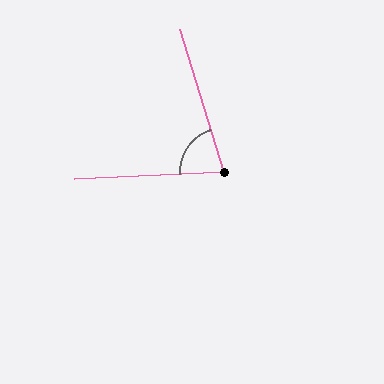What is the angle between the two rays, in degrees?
Approximately 76 degrees.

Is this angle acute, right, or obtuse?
It is acute.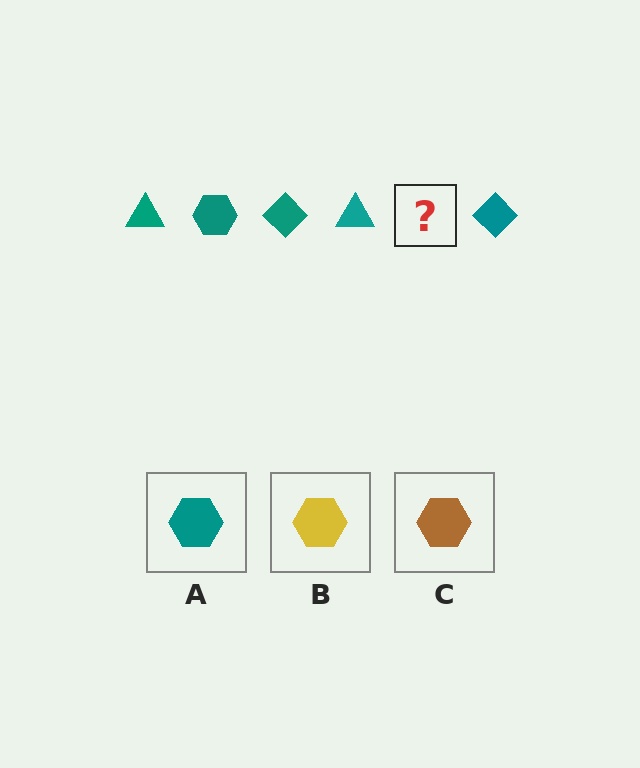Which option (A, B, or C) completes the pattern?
A.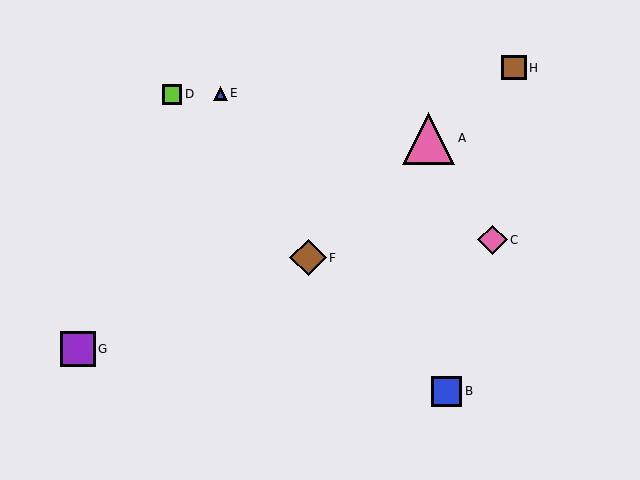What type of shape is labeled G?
Shape G is a purple square.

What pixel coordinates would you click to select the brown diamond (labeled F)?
Click at (308, 258) to select the brown diamond F.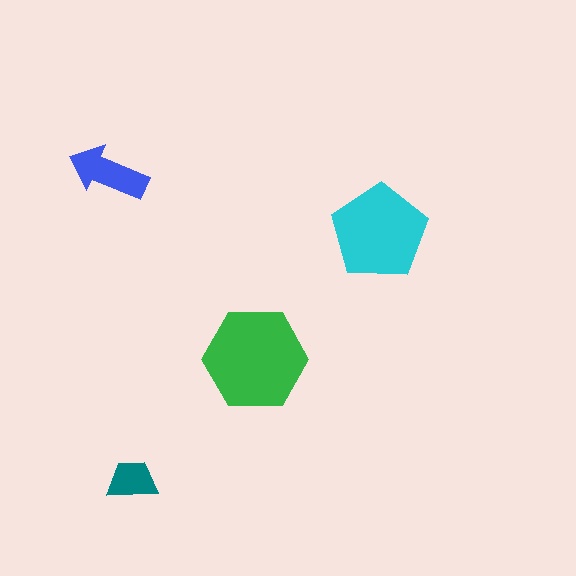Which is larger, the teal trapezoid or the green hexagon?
The green hexagon.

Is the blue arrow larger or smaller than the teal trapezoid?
Larger.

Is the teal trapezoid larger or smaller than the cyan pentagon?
Smaller.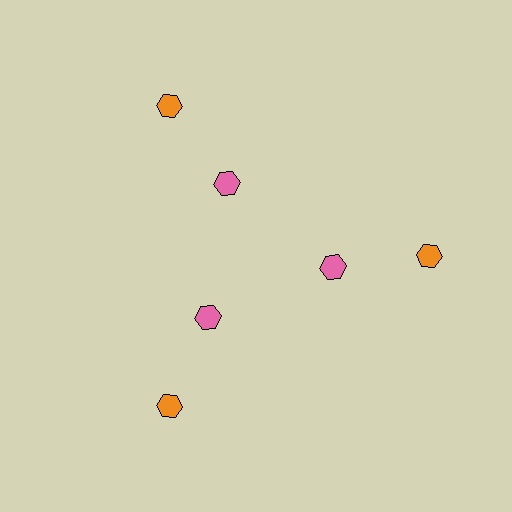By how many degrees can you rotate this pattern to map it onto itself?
The pattern maps onto itself every 120 degrees of rotation.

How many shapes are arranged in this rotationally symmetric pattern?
There are 6 shapes, arranged in 3 groups of 2.